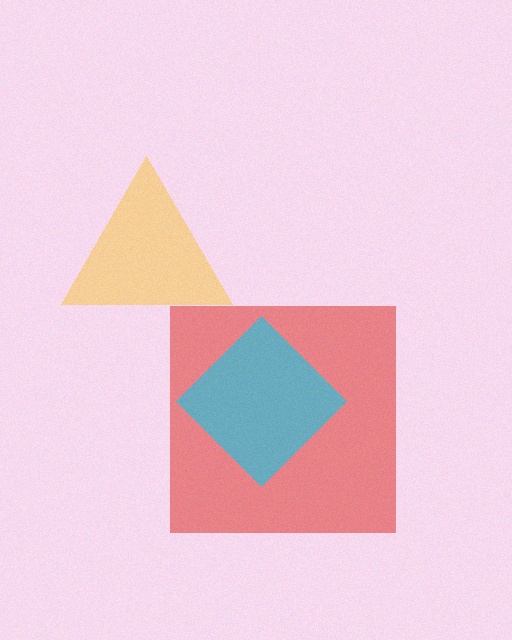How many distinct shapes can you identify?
There are 3 distinct shapes: a red square, a yellow triangle, a cyan diamond.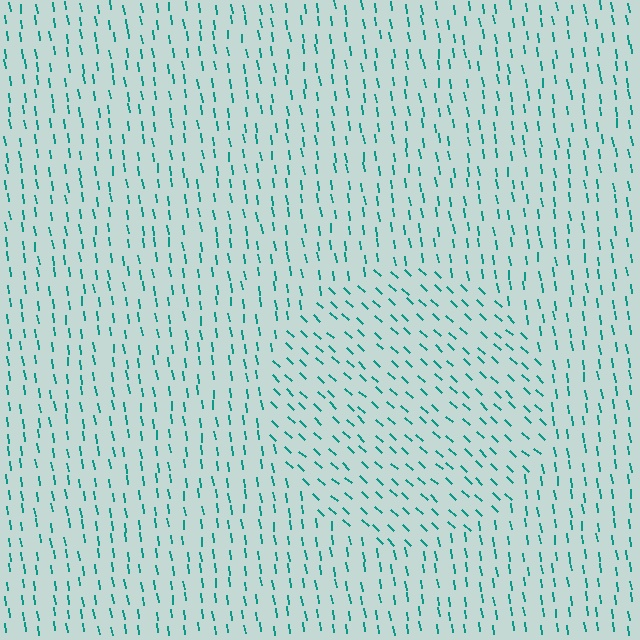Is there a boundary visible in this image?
Yes, there is a texture boundary formed by a change in line orientation.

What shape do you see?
I see a circle.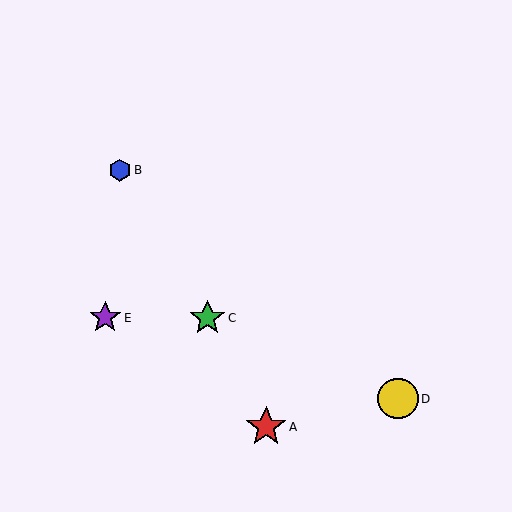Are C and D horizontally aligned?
No, C is at y≈318 and D is at y≈399.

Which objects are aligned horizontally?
Objects C, E are aligned horizontally.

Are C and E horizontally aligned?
Yes, both are at y≈318.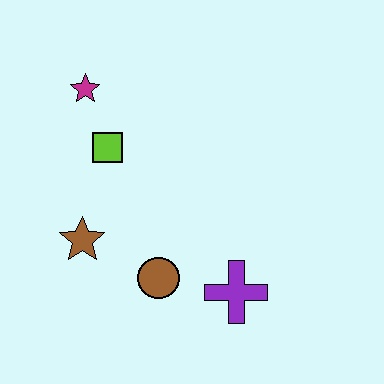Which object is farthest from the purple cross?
The magenta star is farthest from the purple cross.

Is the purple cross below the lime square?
Yes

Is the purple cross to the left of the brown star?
No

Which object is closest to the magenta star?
The lime square is closest to the magenta star.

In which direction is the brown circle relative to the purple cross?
The brown circle is to the left of the purple cross.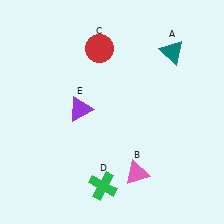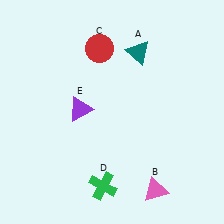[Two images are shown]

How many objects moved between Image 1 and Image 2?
2 objects moved between the two images.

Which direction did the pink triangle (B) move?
The pink triangle (B) moved right.